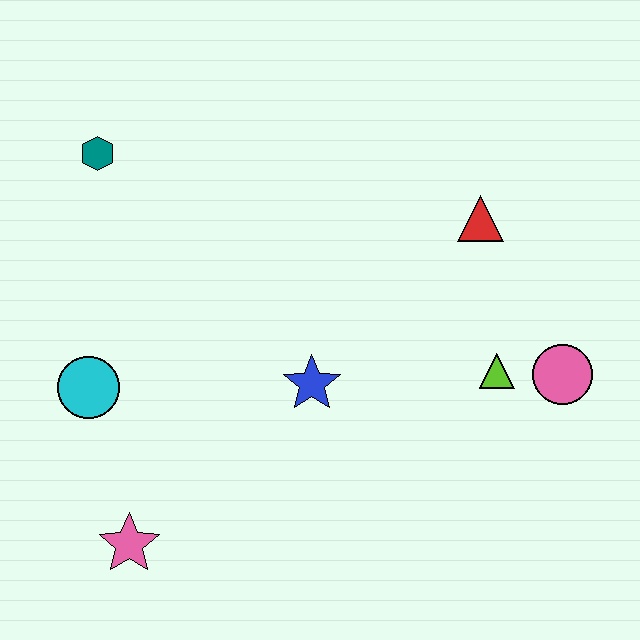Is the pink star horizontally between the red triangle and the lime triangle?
No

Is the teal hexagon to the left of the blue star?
Yes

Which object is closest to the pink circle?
The lime triangle is closest to the pink circle.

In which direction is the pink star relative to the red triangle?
The pink star is to the left of the red triangle.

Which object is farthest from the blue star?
The teal hexagon is farthest from the blue star.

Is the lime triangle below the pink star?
No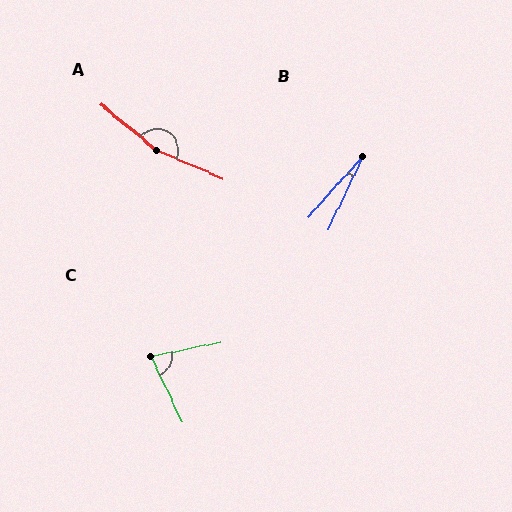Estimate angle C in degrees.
Approximately 75 degrees.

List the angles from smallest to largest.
B (17°), C (75°), A (164°).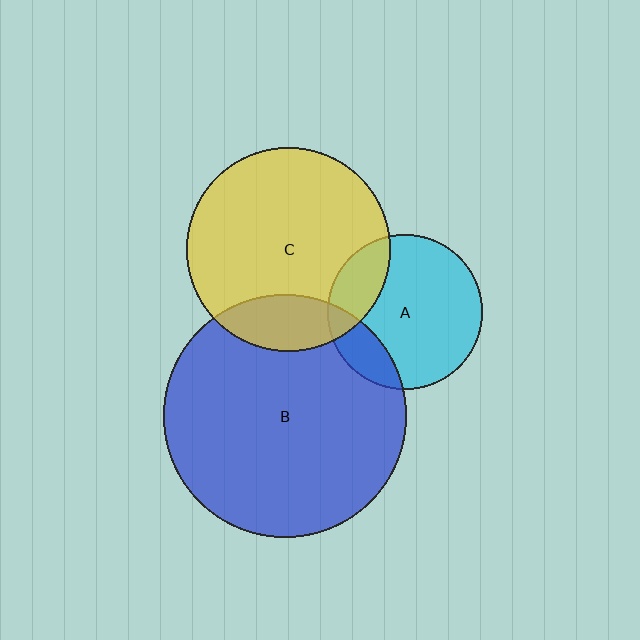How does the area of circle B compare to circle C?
Approximately 1.4 times.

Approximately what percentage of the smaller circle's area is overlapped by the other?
Approximately 20%.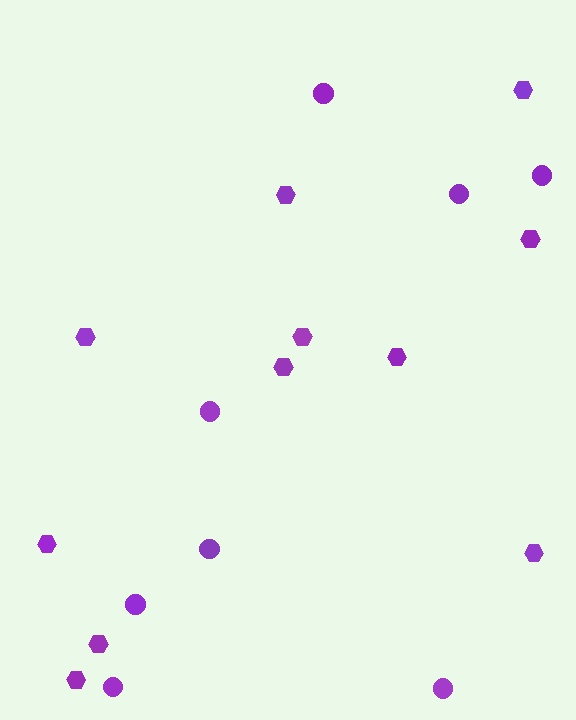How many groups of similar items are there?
There are 2 groups: one group of hexagons (11) and one group of circles (8).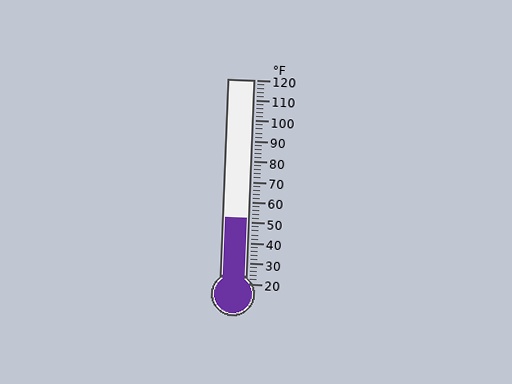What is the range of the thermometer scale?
The thermometer scale ranges from 20°F to 120°F.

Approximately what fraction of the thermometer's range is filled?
The thermometer is filled to approximately 30% of its range.